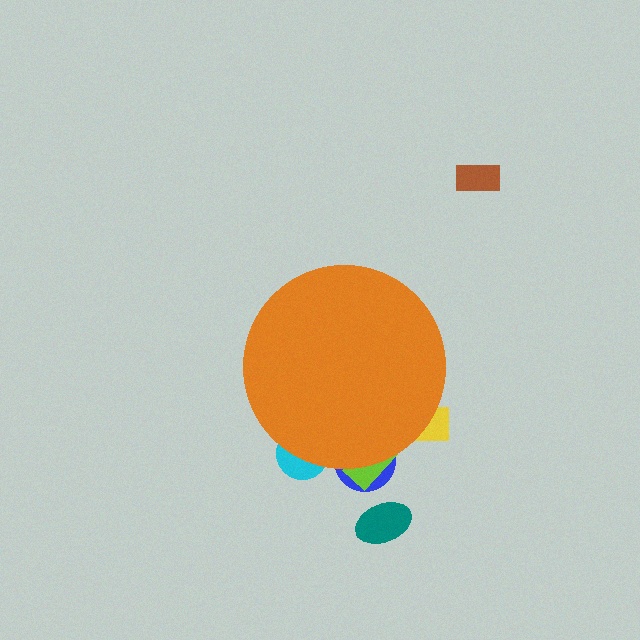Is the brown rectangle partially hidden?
No, the brown rectangle is fully visible.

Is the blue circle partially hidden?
Yes, the blue circle is partially hidden behind the orange circle.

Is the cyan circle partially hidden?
Yes, the cyan circle is partially hidden behind the orange circle.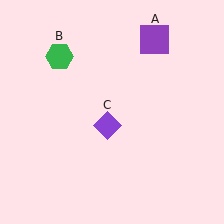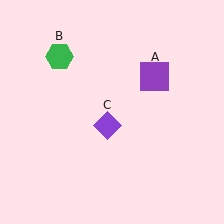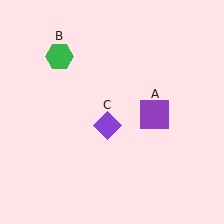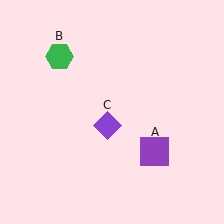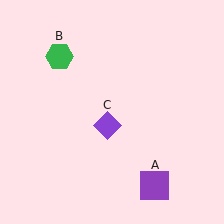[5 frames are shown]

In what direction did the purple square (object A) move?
The purple square (object A) moved down.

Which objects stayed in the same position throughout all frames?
Green hexagon (object B) and purple diamond (object C) remained stationary.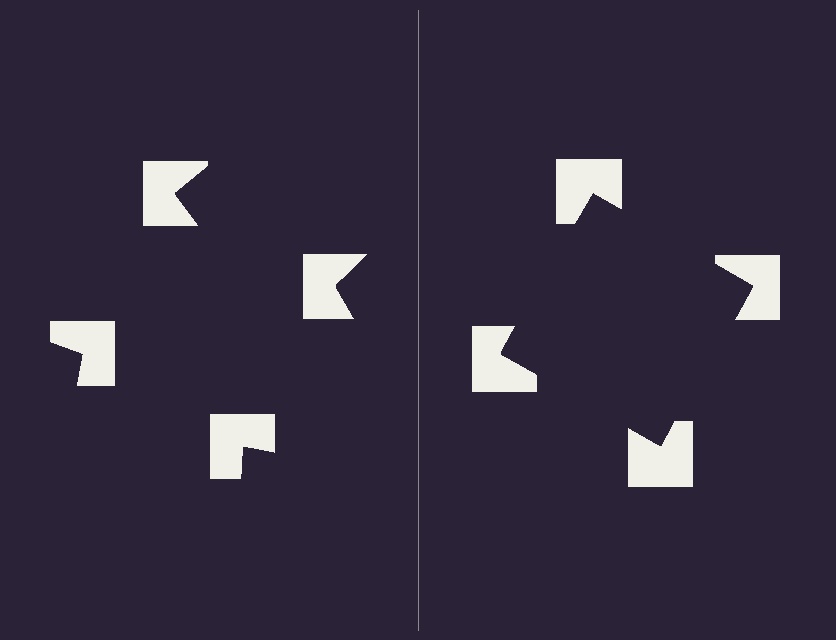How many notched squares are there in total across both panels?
8 — 4 on each side.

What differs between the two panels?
The notched squares are positioned identically on both sides; only the wedge orientations differ. On the right they align to a square; on the left they are misaligned.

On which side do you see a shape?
An illusory square appears on the right side. On the left side the wedge cuts are rotated, so no coherent shape forms.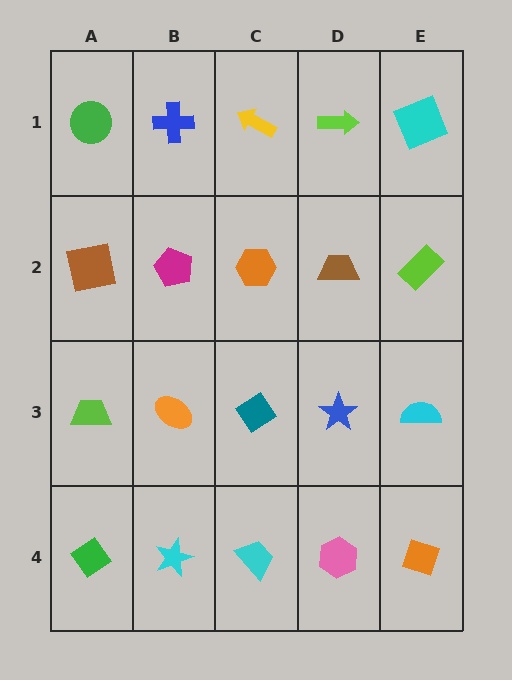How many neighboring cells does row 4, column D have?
3.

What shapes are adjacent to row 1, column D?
A brown trapezoid (row 2, column D), a yellow arrow (row 1, column C), a cyan square (row 1, column E).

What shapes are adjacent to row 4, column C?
A teal diamond (row 3, column C), a cyan star (row 4, column B), a pink hexagon (row 4, column D).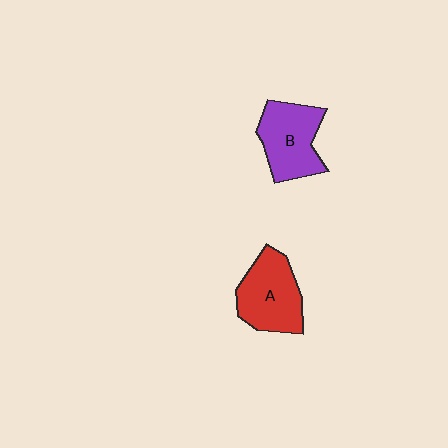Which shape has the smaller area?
Shape B (purple).